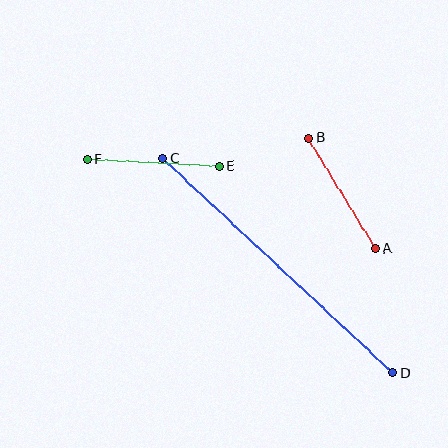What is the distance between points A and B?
The distance is approximately 129 pixels.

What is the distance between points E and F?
The distance is approximately 133 pixels.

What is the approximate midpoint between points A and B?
The midpoint is at approximately (342, 193) pixels.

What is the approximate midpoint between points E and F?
The midpoint is at approximately (154, 163) pixels.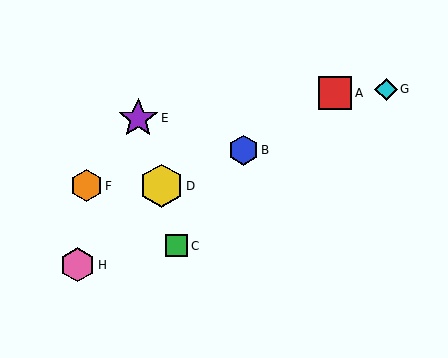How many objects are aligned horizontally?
2 objects (D, F) are aligned horizontally.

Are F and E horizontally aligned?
No, F is at y≈186 and E is at y≈118.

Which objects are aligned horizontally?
Objects D, F are aligned horizontally.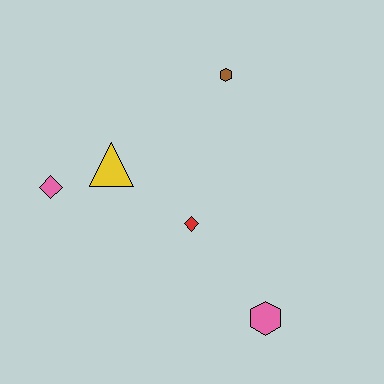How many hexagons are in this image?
There are 2 hexagons.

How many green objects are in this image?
There are no green objects.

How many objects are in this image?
There are 5 objects.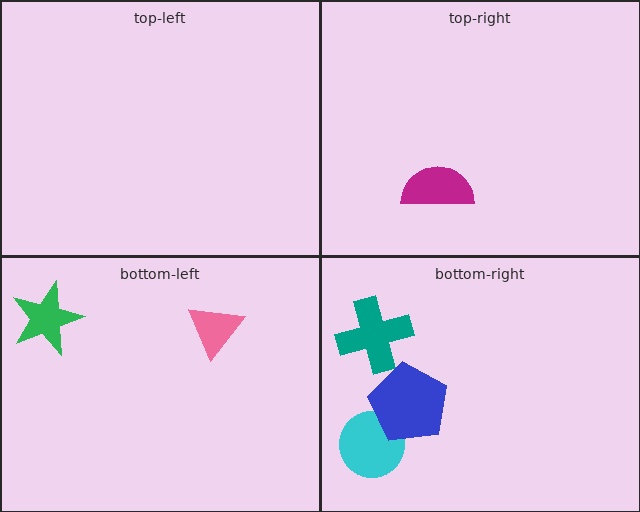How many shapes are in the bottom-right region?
3.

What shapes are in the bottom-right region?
The teal cross, the cyan circle, the blue pentagon.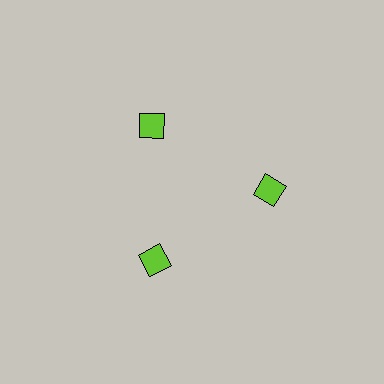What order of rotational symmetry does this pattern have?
This pattern has 3-fold rotational symmetry.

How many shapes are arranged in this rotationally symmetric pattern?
There are 3 shapes, arranged in 3 groups of 1.